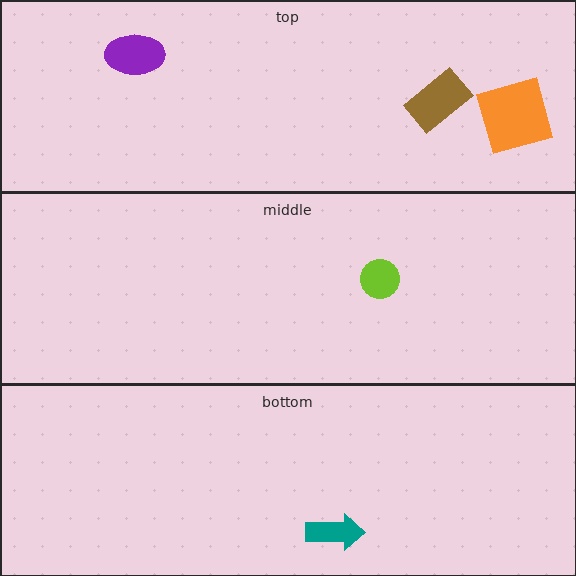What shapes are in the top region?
The orange square, the purple ellipse, the brown rectangle.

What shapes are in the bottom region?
The teal arrow.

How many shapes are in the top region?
3.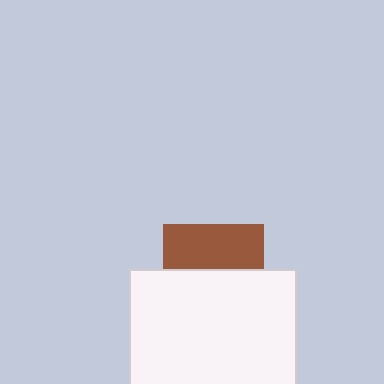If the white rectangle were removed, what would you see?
You would see the complete brown square.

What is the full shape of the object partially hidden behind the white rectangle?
The partially hidden object is a brown square.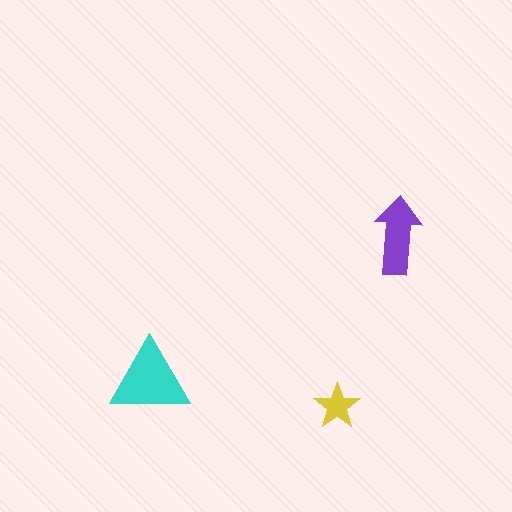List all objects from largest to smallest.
The cyan triangle, the purple arrow, the yellow star.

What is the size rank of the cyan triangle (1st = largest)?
1st.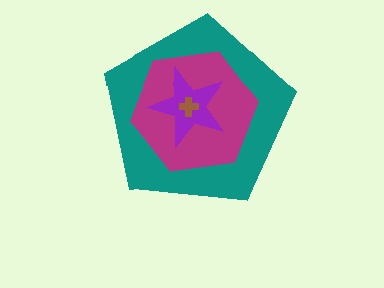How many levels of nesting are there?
4.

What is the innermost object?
The brown cross.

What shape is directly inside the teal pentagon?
The magenta hexagon.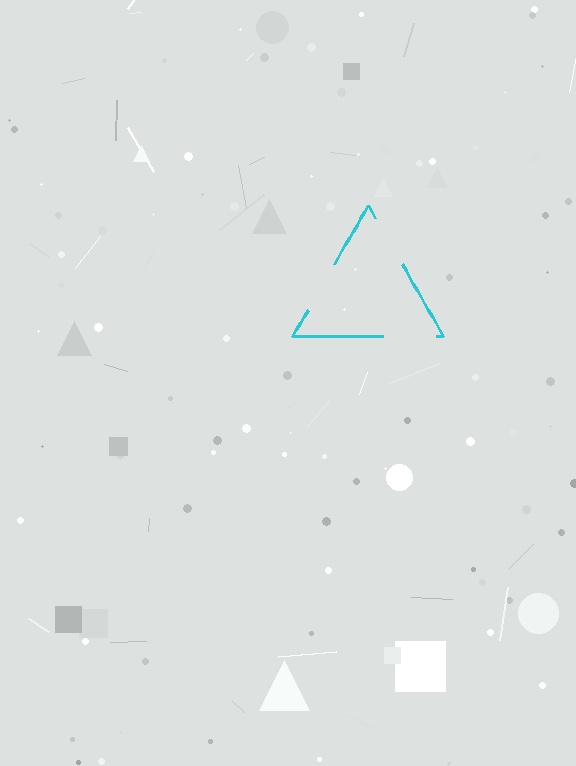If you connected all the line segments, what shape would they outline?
They would outline a triangle.